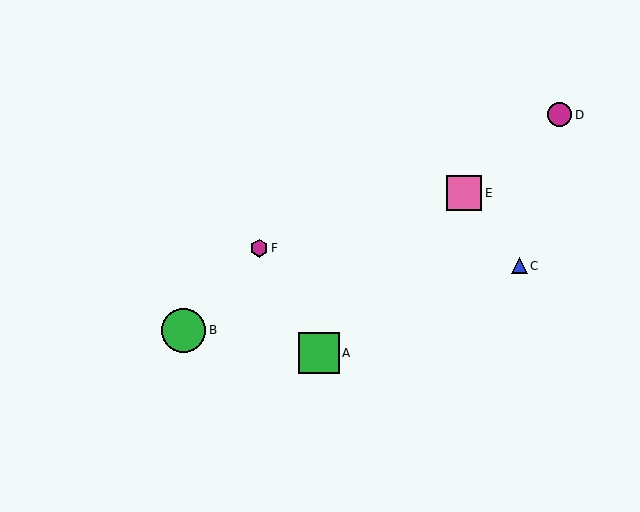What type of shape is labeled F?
Shape F is a magenta hexagon.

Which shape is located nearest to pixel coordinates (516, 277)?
The blue triangle (labeled C) at (519, 266) is nearest to that location.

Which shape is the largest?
The green circle (labeled B) is the largest.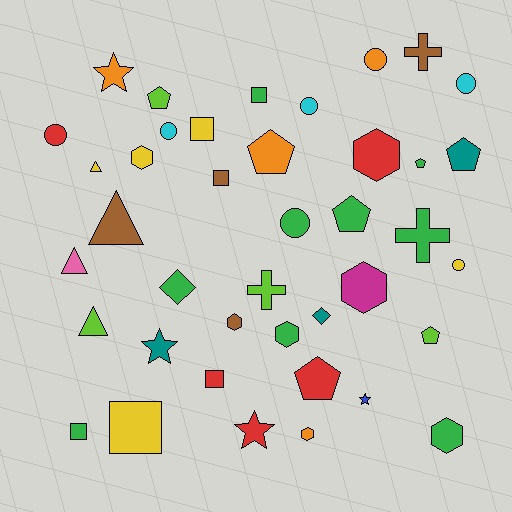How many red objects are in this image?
There are 5 red objects.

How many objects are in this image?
There are 40 objects.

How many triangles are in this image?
There are 4 triangles.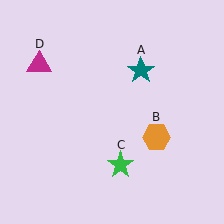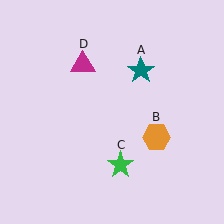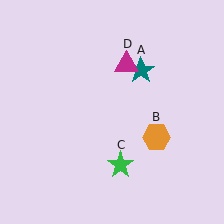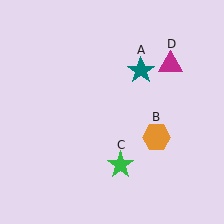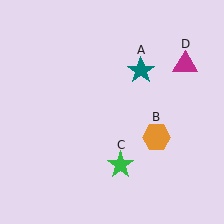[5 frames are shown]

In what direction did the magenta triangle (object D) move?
The magenta triangle (object D) moved right.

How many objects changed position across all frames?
1 object changed position: magenta triangle (object D).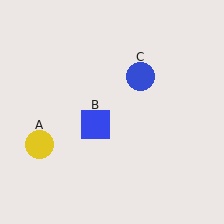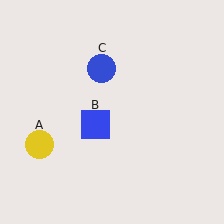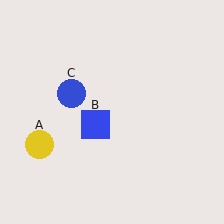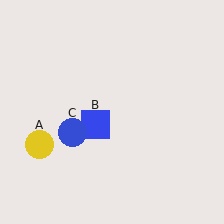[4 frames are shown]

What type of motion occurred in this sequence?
The blue circle (object C) rotated counterclockwise around the center of the scene.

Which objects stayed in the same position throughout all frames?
Yellow circle (object A) and blue square (object B) remained stationary.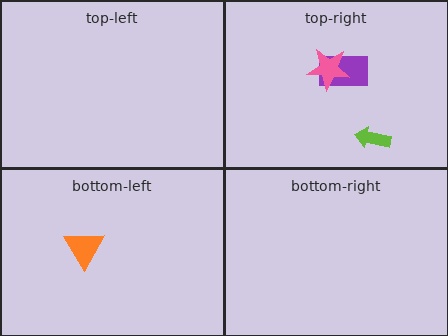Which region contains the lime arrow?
The top-right region.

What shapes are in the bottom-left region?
The orange triangle.